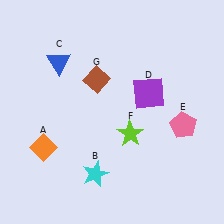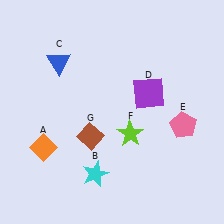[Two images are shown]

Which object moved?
The brown diamond (G) moved down.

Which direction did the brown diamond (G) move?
The brown diamond (G) moved down.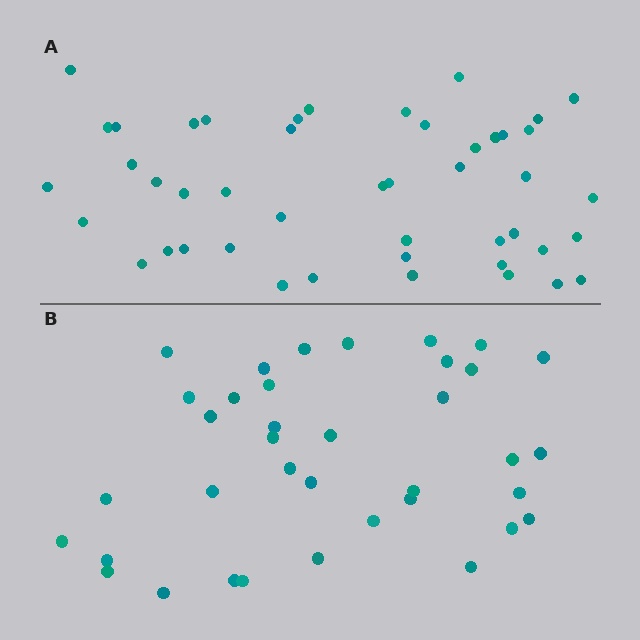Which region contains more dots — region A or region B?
Region A (the top region) has more dots.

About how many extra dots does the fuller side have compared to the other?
Region A has roughly 8 or so more dots than region B.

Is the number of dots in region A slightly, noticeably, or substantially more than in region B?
Region A has only slightly more — the two regions are fairly close. The ratio is roughly 1.2 to 1.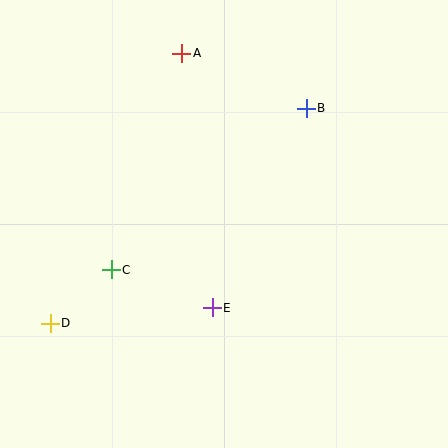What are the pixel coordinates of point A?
Point A is at (182, 54).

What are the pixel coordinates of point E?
Point E is at (212, 308).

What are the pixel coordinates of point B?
Point B is at (306, 108).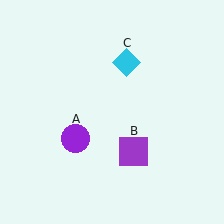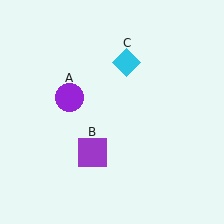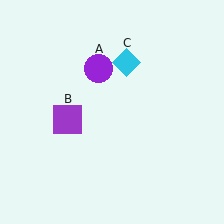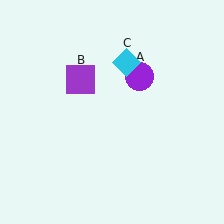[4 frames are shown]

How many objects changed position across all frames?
2 objects changed position: purple circle (object A), purple square (object B).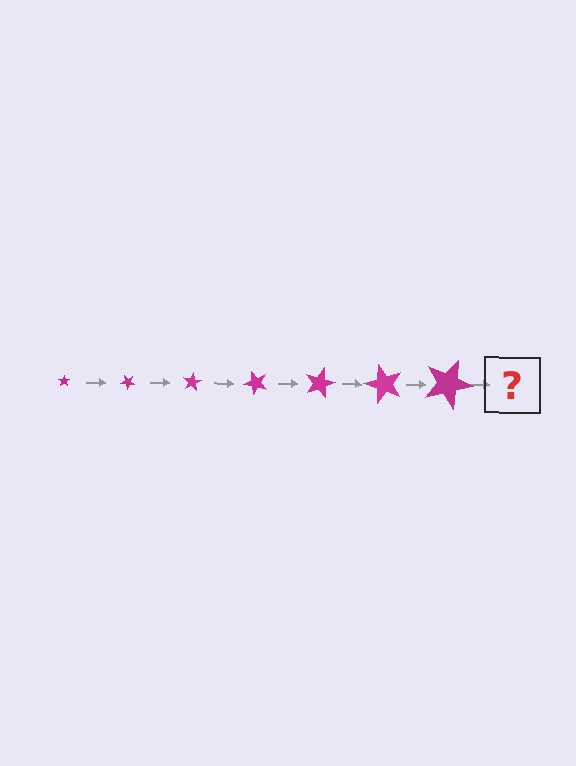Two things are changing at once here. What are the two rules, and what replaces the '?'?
The two rules are that the star grows larger each step and it rotates 40 degrees each step. The '?' should be a star, larger than the previous one and rotated 280 degrees from the start.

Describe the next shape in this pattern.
It should be a star, larger than the previous one and rotated 280 degrees from the start.